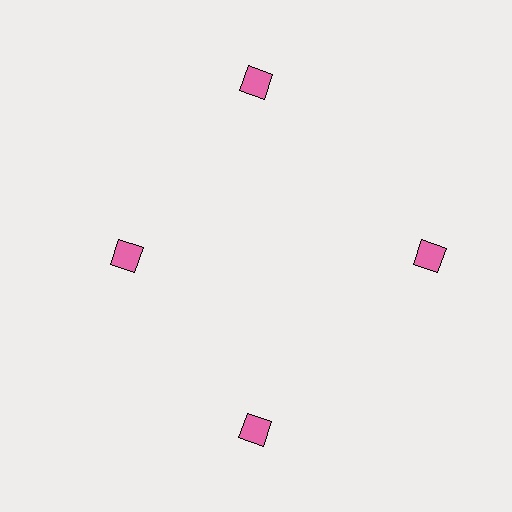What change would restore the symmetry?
The symmetry would be restored by moving it outward, back onto the ring so that all 4 squares sit at equal angles and equal distance from the center.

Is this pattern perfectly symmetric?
No. The 4 pink squares are arranged in a ring, but one element near the 9 o'clock position is pulled inward toward the center, breaking the 4-fold rotational symmetry.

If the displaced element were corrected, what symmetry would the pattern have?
It would have 4-fold rotational symmetry — the pattern would map onto itself every 90 degrees.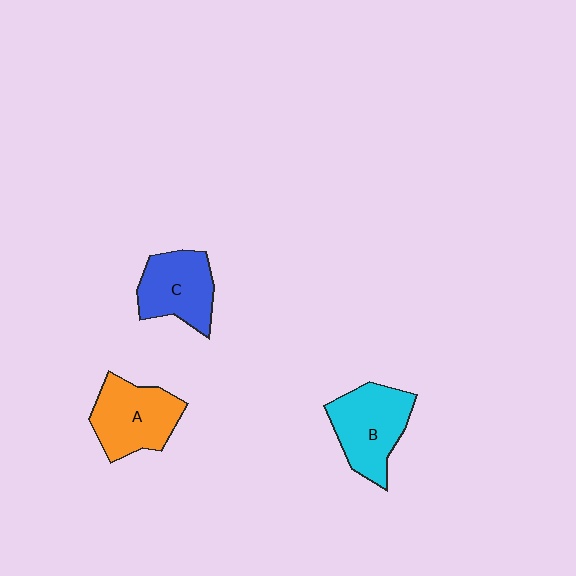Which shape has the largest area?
Shape B (cyan).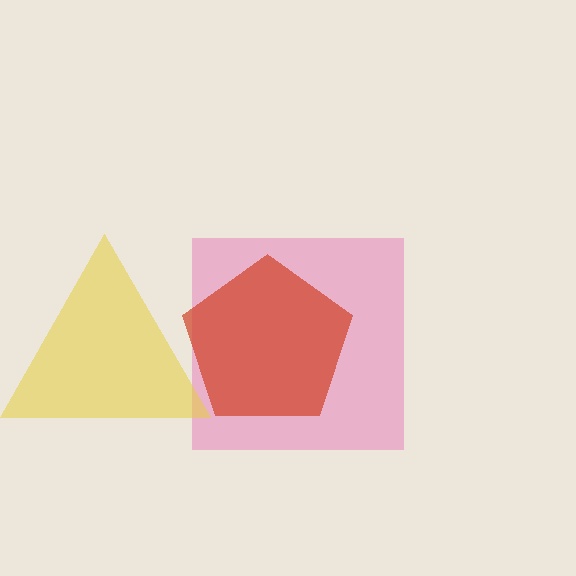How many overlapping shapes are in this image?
There are 3 overlapping shapes in the image.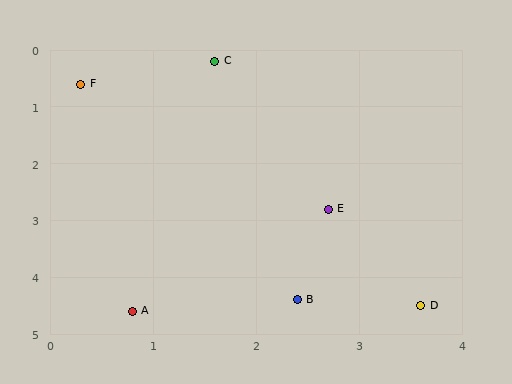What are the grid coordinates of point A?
Point A is at approximately (0.8, 4.6).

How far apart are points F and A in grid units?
Points F and A are about 4.0 grid units apart.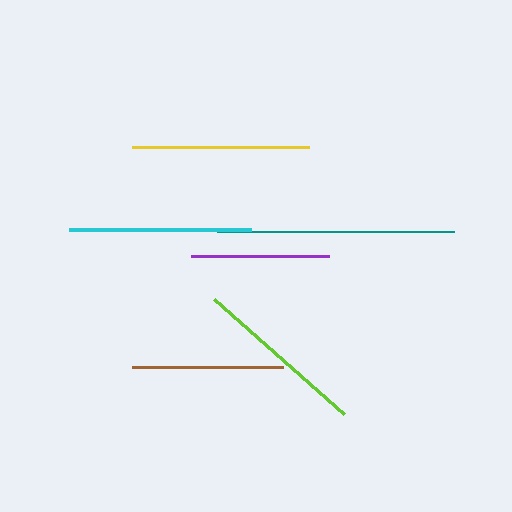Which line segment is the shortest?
The purple line is the shortest at approximately 138 pixels.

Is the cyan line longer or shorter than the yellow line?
The cyan line is longer than the yellow line.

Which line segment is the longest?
The teal line is the longest at approximately 237 pixels.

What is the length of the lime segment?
The lime segment is approximately 174 pixels long.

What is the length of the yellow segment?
The yellow segment is approximately 177 pixels long.